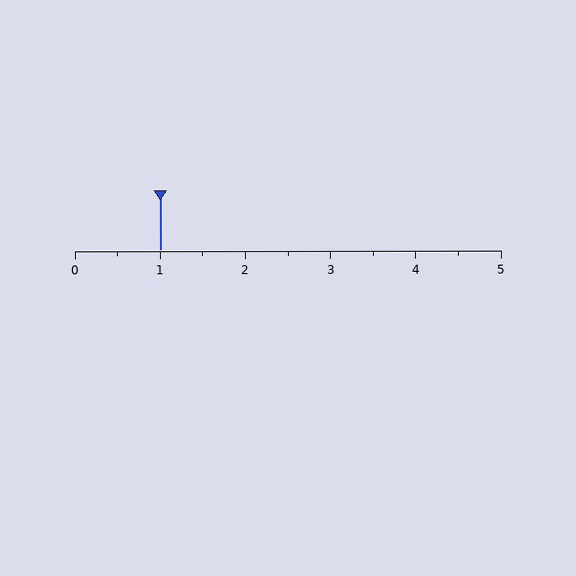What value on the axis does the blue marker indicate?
The marker indicates approximately 1.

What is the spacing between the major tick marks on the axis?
The major ticks are spaced 1 apart.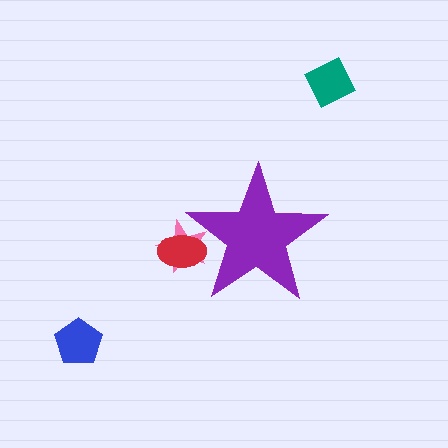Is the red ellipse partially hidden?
Yes, the red ellipse is partially hidden behind the purple star.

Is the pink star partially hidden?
Yes, the pink star is partially hidden behind the purple star.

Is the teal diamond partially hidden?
No, the teal diamond is fully visible.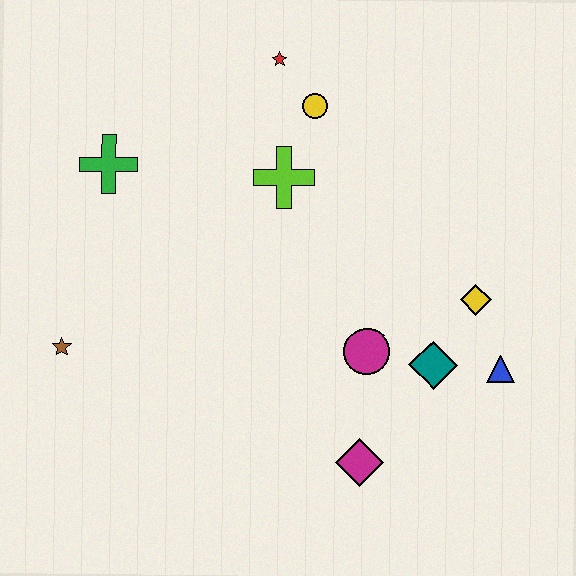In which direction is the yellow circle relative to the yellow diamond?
The yellow circle is above the yellow diamond.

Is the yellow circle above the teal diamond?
Yes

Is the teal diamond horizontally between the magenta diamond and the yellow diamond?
Yes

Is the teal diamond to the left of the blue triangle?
Yes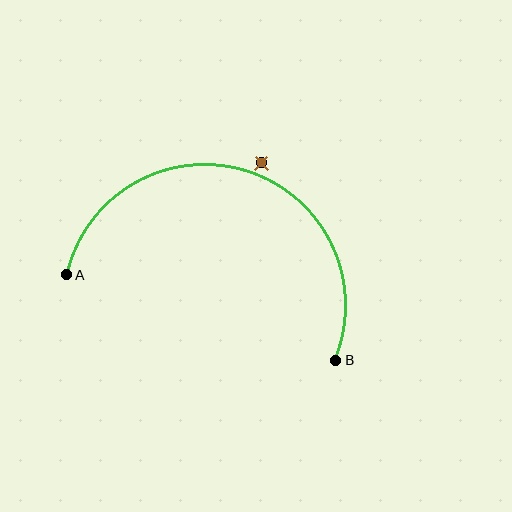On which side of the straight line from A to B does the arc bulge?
The arc bulges above the straight line connecting A and B.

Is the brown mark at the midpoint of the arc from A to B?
No — the brown mark does not lie on the arc at all. It sits slightly outside the curve.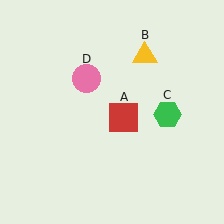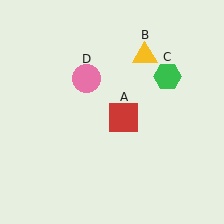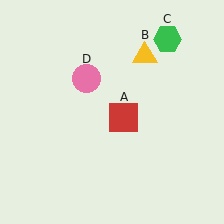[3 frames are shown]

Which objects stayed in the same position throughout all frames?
Red square (object A) and yellow triangle (object B) and pink circle (object D) remained stationary.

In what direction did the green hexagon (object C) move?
The green hexagon (object C) moved up.